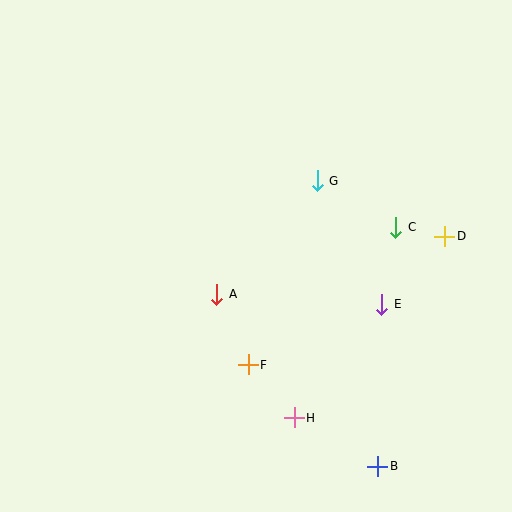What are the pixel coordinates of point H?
Point H is at (294, 418).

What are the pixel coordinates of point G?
Point G is at (317, 181).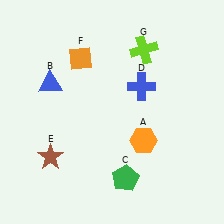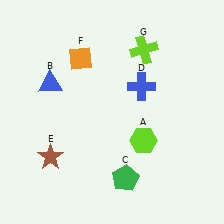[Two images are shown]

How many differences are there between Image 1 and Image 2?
There is 1 difference between the two images.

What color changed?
The hexagon (A) changed from orange in Image 1 to lime in Image 2.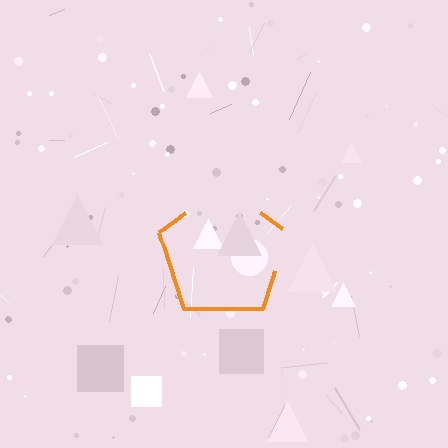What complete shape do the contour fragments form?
The contour fragments form a pentagon.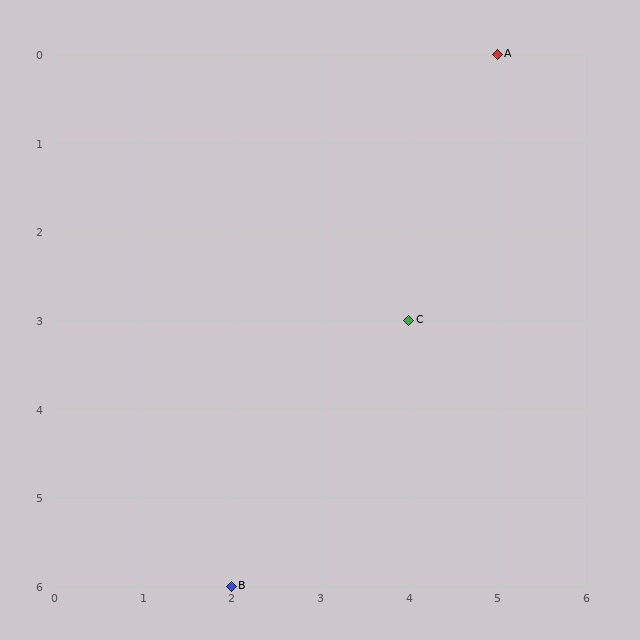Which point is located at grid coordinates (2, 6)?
Point B is at (2, 6).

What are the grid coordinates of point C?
Point C is at grid coordinates (4, 3).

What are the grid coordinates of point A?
Point A is at grid coordinates (5, 0).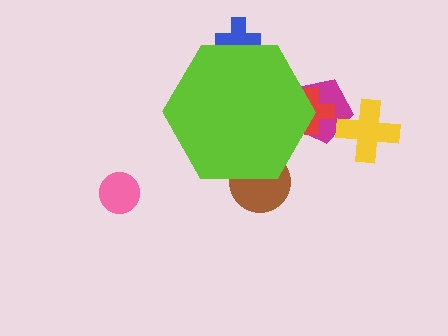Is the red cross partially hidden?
Yes, the red cross is partially hidden behind the lime hexagon.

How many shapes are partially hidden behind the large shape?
4 shapes are partially hidden.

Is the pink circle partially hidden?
No, the pink circle is fully visible.